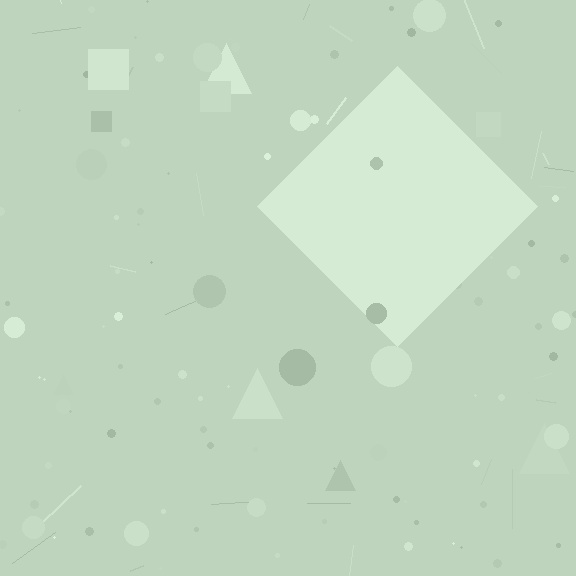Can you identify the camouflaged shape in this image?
The camouflaged shape is a diamond.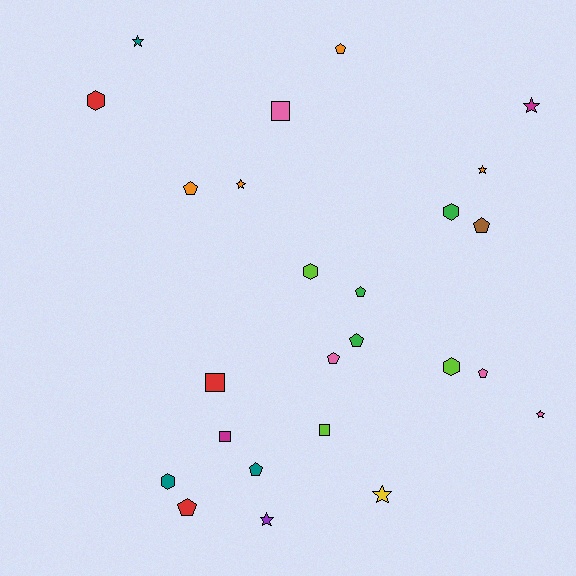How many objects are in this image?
There are 25 objects.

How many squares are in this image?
There are 4 squares.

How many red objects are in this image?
There are 3 red objects.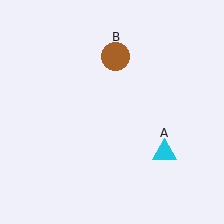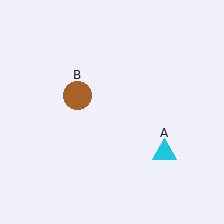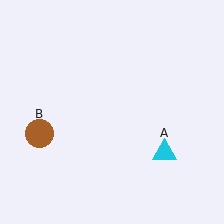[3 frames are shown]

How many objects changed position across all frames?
1 object changed position: brown circle (object B).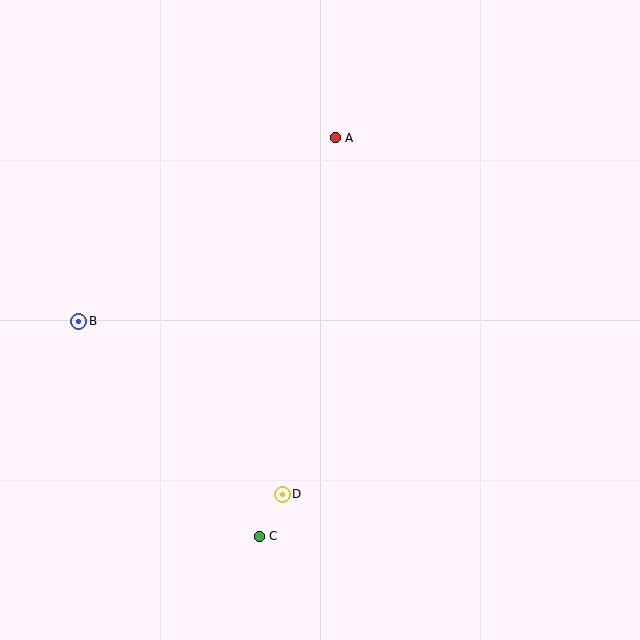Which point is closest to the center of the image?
Point D at (282, 494) is closest to the center.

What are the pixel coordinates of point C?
Point C is at (259, 536).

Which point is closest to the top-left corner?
Point B is closest to the top-left corner.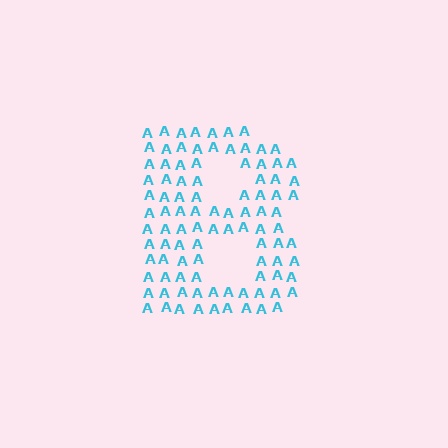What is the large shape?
The large shape is the letter B.